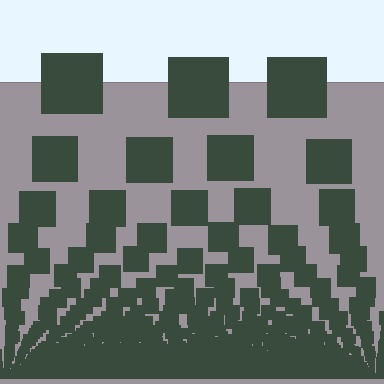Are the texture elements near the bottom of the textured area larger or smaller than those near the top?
Smaller. The gradient is inverted — elements near the bottom are smaller and denser.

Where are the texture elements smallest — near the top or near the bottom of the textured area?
Near the bottom.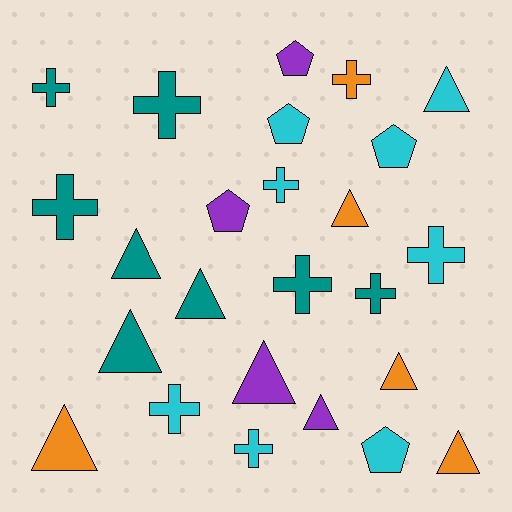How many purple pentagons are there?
There are 2 purple pentagons.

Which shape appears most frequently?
Cross, with 10 objects.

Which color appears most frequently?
Teal, with 8 objects.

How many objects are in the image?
There are 25 objects.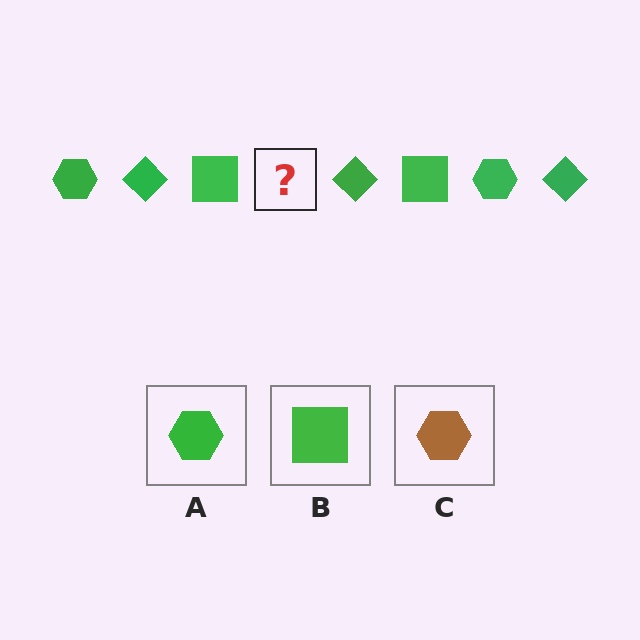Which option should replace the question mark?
Option A.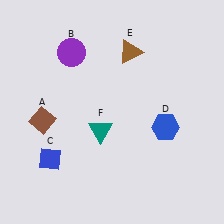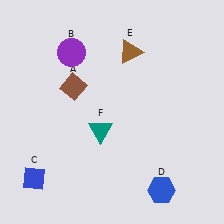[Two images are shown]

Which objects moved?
The objects that moved are: the brown diamond (A), the blue diamond (C), the blue hexagon (D).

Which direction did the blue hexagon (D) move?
The blue hexagon (D) moved down.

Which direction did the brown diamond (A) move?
The brown diamond (A) moved up.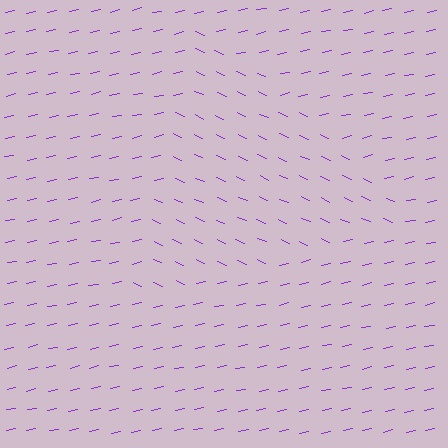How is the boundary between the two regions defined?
The boundary is defined purely by a change in line orientation (approximately 36 degrees difference). All lines are the same color and thickness.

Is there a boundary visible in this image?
Yes, there is a texture boundary formed by a change in line orientation.